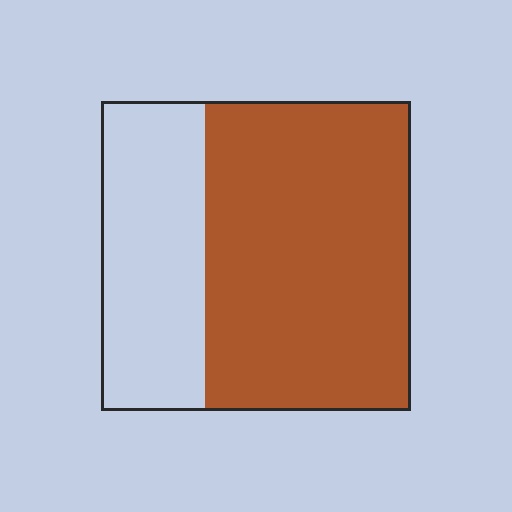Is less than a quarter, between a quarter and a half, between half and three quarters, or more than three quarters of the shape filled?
Between half and three quarters.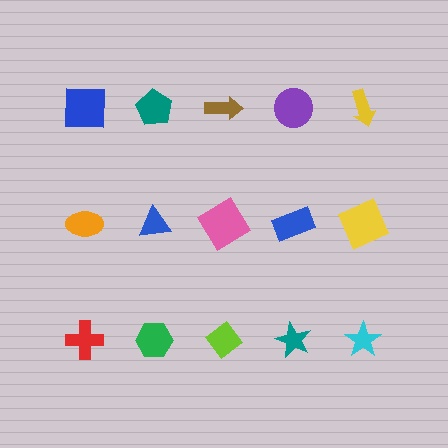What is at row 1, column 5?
A yellow arrow.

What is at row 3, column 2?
A green hexagon.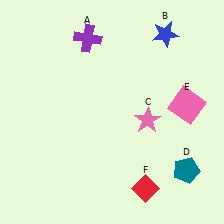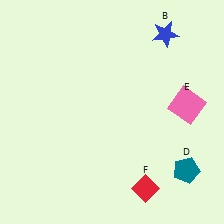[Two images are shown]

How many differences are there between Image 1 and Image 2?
There are 2 differences between the two images.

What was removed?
The purple cross (A), the pink star (C) were removed in Image 2.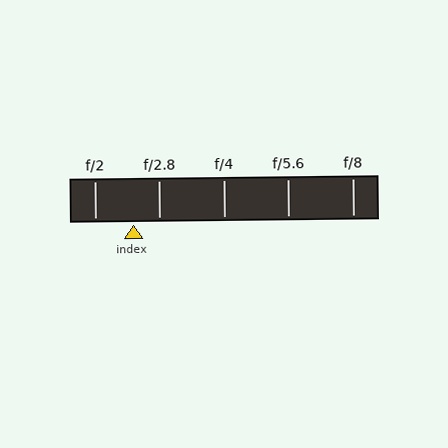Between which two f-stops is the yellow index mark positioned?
The index mark is between f/2 and f/2.8.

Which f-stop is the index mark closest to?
The index mark is closest to f/2.8.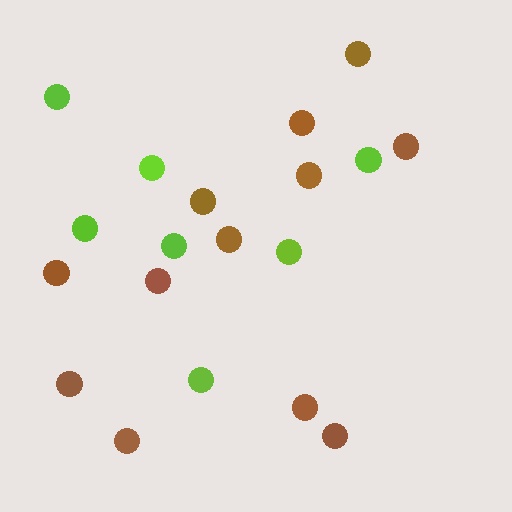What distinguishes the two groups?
There are 2 groups: one group of brown circles (12) and one group of lime circles (7).